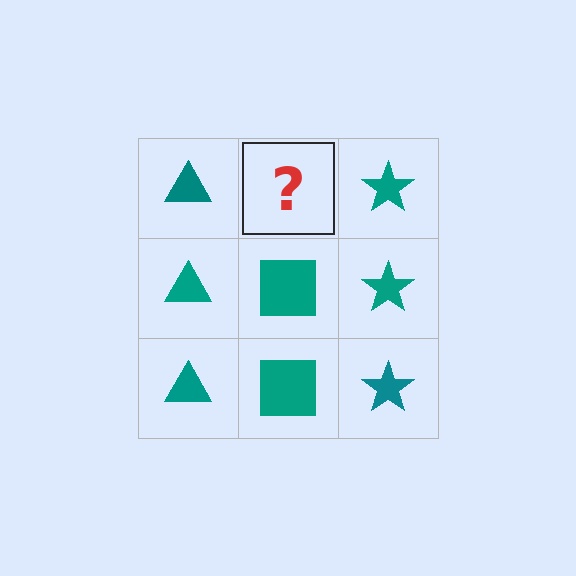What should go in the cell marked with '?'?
The missing cell should contain a teal square.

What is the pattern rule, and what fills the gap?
The rule is that each column has a consistent shape. The gap should be filled with a teal square.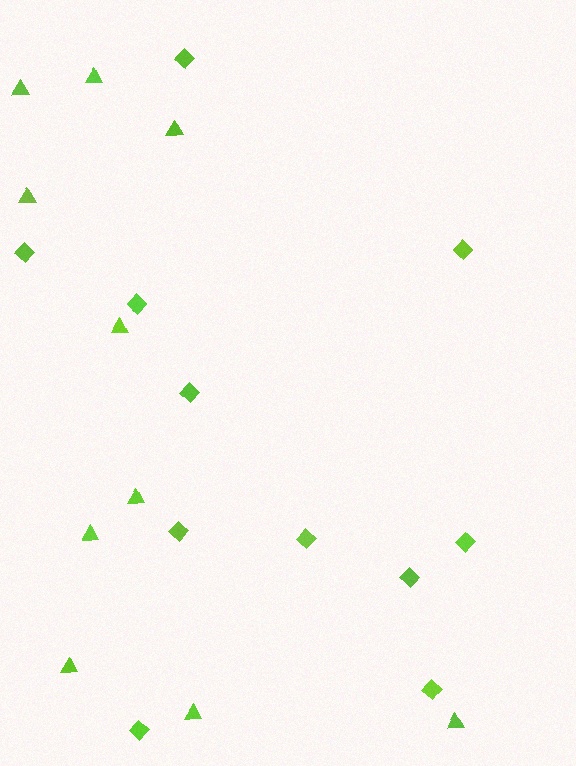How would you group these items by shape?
There are 2 groups: one group of diamonds (11) and one group of triangles (10).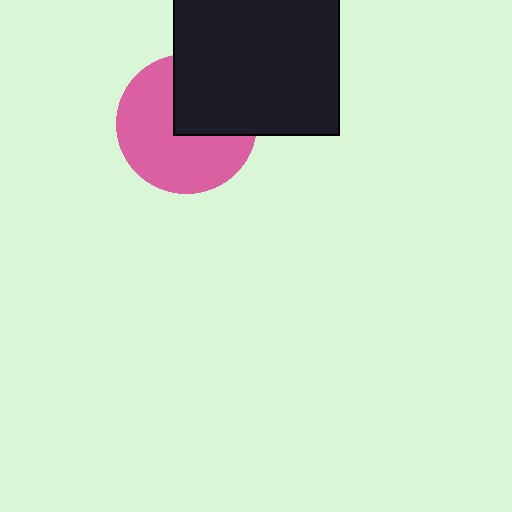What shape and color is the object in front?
The object in front is a black rectangle.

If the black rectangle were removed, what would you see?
You would see the complete pink circle.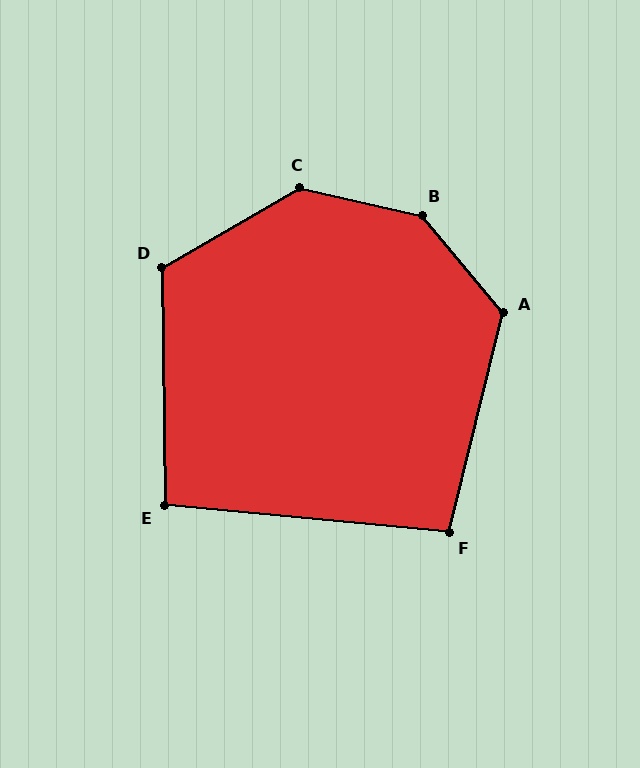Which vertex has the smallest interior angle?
E, at approximately 96 degrees.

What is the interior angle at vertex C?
Approximately 137 degrees (obtuse).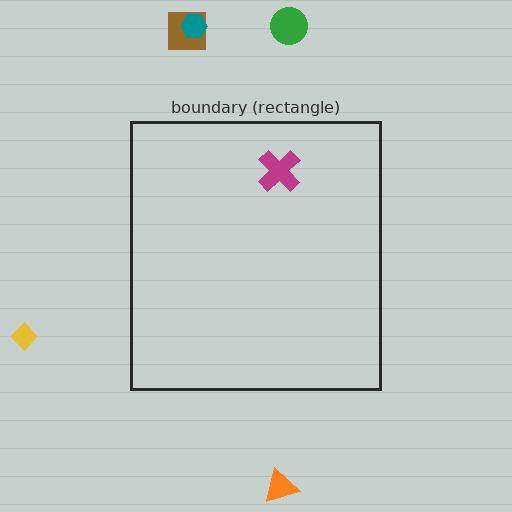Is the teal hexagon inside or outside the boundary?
Outside.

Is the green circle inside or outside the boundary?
Outside.